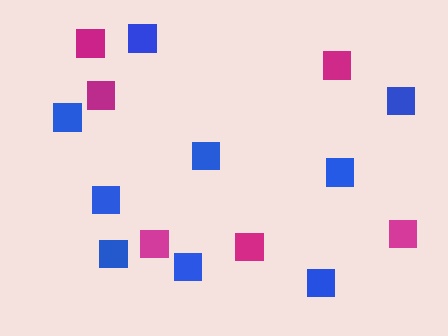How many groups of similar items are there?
There are 2 groups: one group of blue squares (9) and one group of magenta squares (6).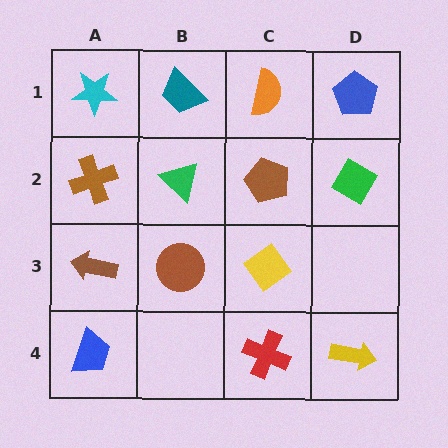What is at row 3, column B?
A brown circle.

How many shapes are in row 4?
3 shapes.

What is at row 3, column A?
A brown arrow.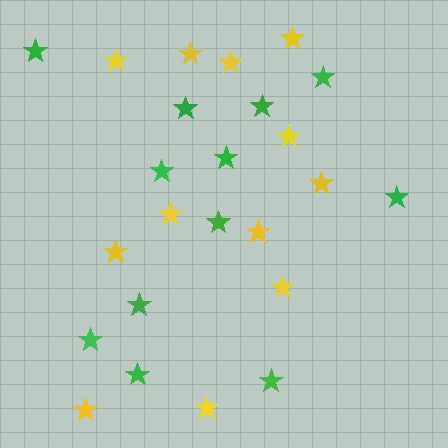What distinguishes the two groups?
There are 2 groups: one group of yellow stars (12) and one group of green stars (12).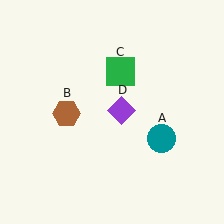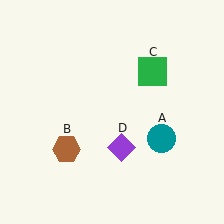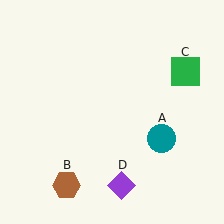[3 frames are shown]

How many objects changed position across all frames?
3 objects changed position: brown hexagon (object B), green square (object C), purple diamond (object D).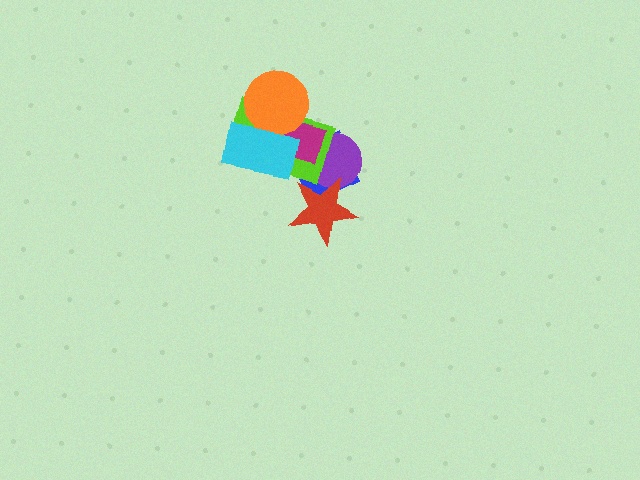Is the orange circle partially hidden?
Yes, it is partially covered by another shape.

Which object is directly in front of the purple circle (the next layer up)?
The lime rectangle is directly in front of the purple circle.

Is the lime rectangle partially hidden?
Yes, it is partially covered by another shape.